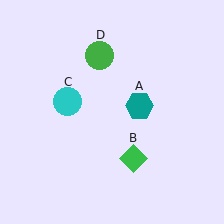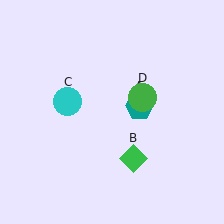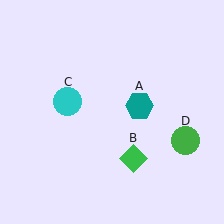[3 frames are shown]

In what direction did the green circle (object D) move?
The green circle (object D) moved down and to the right.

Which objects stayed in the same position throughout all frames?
Teal hexagon (object A) and green diamond (object B) and cyan circle (object C) remained stationary.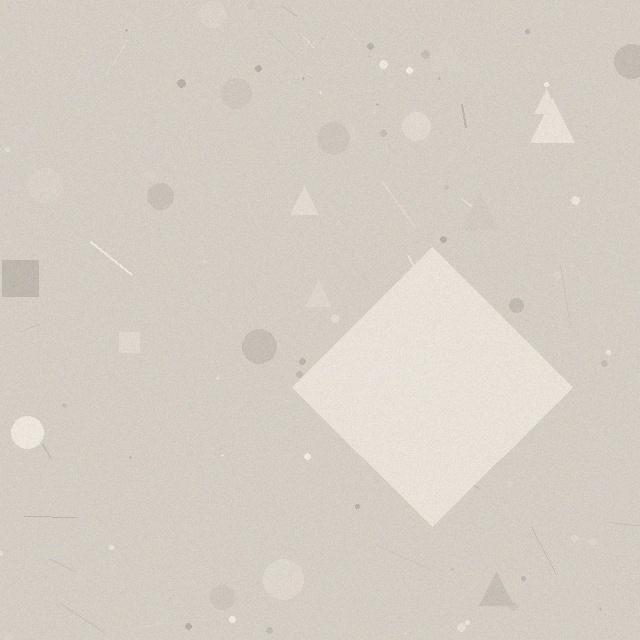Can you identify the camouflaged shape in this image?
The camouflaged shape is a diamond.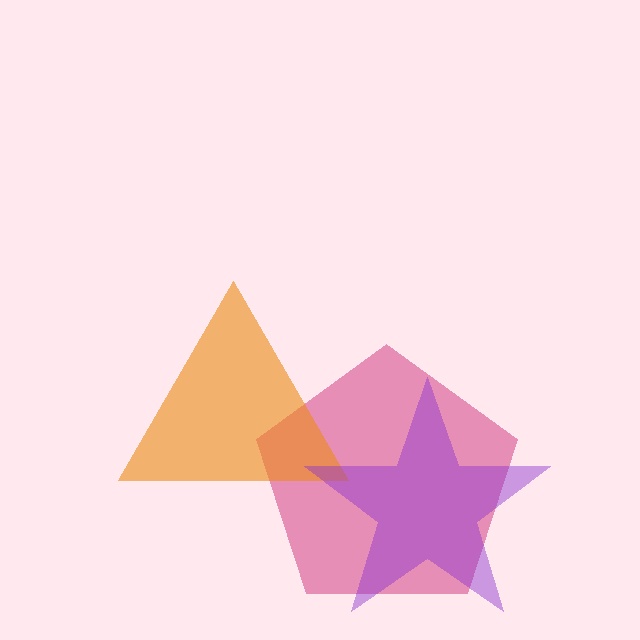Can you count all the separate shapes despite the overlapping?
Yes, there are 3 separate shapes.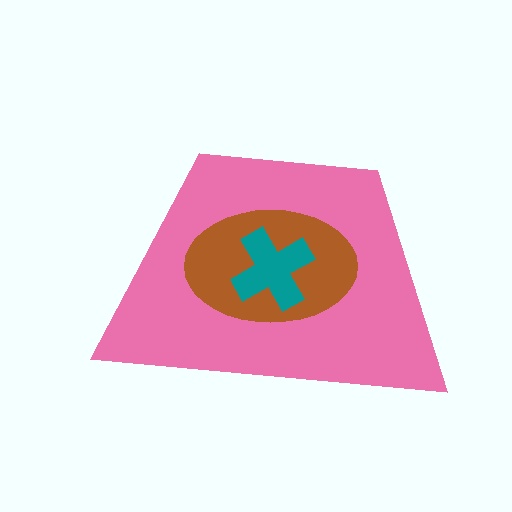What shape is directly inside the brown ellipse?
The teal cross.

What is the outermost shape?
The pink trapezoid.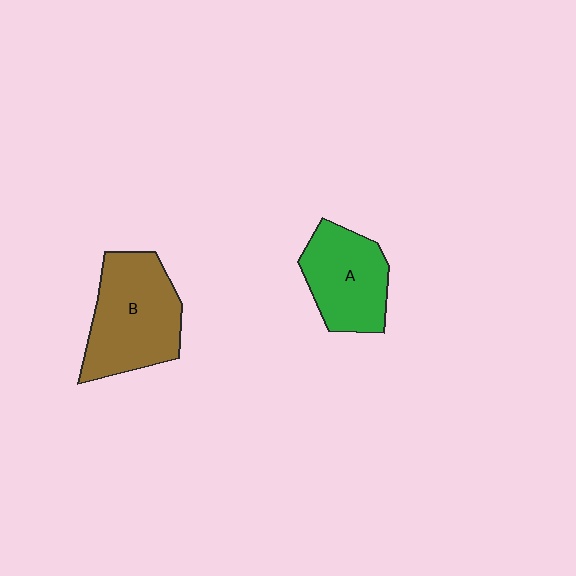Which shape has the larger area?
Shape B (brown).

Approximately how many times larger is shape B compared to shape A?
Approximately 1.3 times.